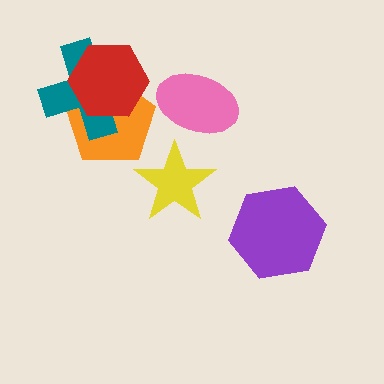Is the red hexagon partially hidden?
No, no other shape covers it.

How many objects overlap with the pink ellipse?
0 objects overlap with the pink ellipse.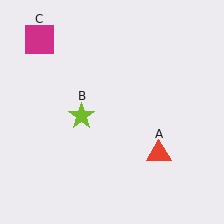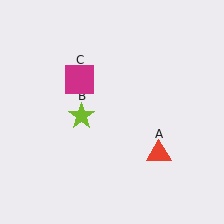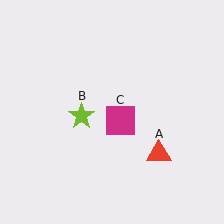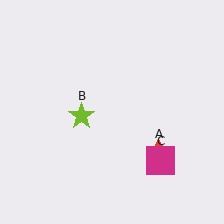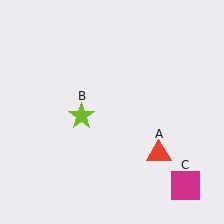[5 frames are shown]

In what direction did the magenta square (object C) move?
The magenta square (object C) moved down and to the right.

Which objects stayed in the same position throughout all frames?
Red triangle (object A) and lime star (object B) remained stationary.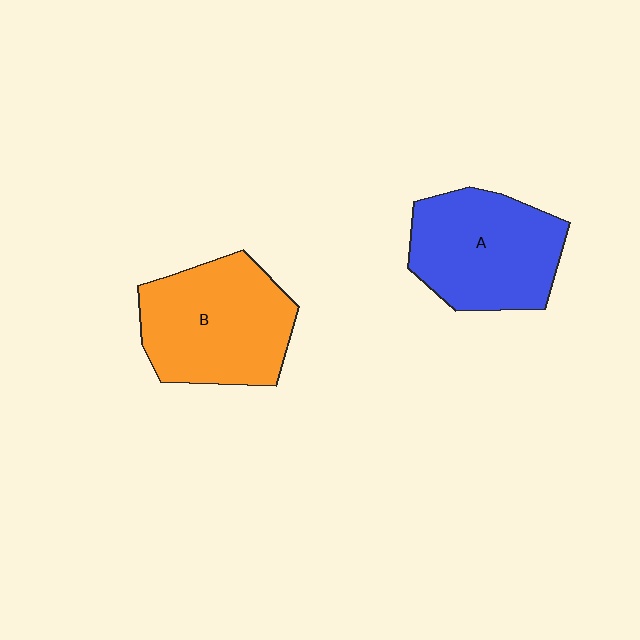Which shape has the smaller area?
Shape A (blue).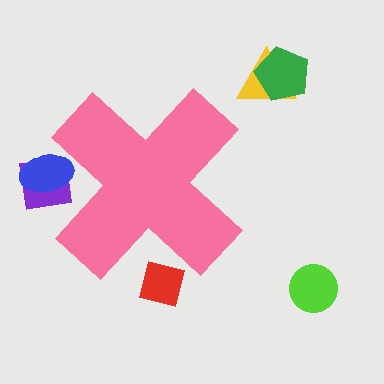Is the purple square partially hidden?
Yes, the purple square is partially hidden behind the pink cross.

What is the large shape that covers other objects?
A pink cross.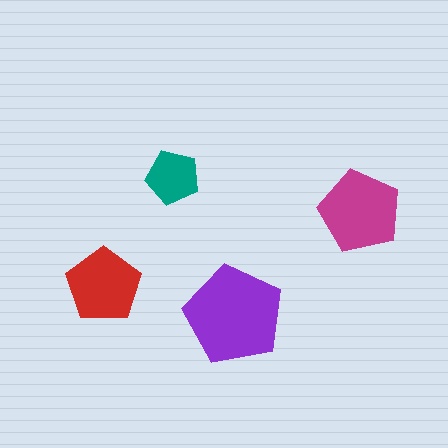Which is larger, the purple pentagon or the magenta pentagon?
The purple one.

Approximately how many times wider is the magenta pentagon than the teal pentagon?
About 1.5 times wider.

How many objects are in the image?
There are 4 objects in the image.